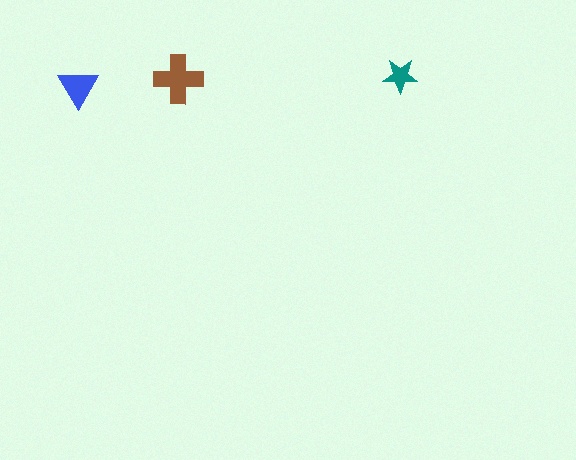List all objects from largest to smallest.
The brown cross, the blue triangle, the teal star.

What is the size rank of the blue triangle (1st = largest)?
2nd.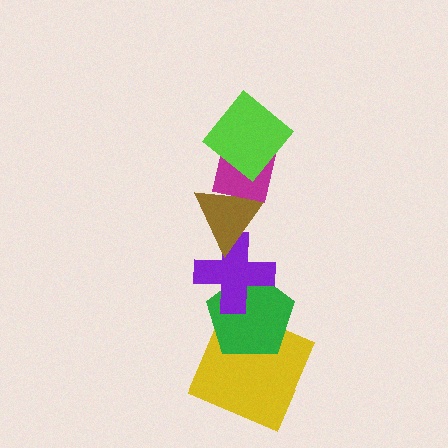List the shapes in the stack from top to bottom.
From top to bottom: the lime diamond, the magenta square, the brown triangle, the purple cross, the green pentagon, the yellow square.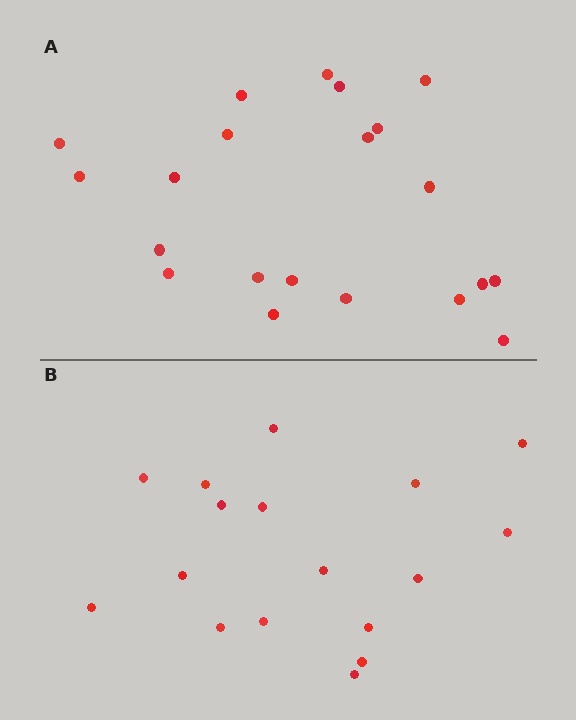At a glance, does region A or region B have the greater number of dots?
Region A (the top region) has more dots.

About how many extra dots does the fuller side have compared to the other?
Region A has about 4 more dots than region B.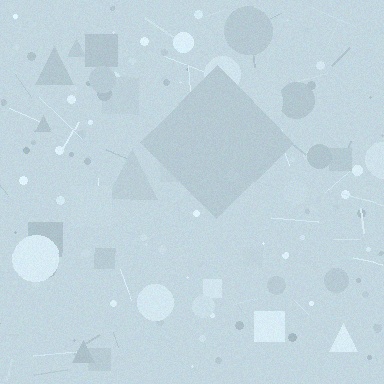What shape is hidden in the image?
A diamond is hidden in the image.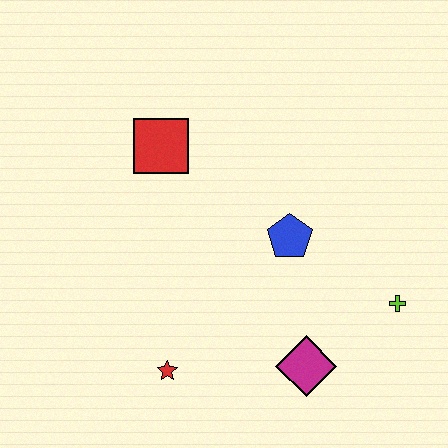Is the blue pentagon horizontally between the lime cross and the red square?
Yes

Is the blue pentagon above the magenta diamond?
Yes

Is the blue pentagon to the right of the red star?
Yes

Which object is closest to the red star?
The magenta diamond is closest to the red star.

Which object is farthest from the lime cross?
The red square is farthest from the lime cross.